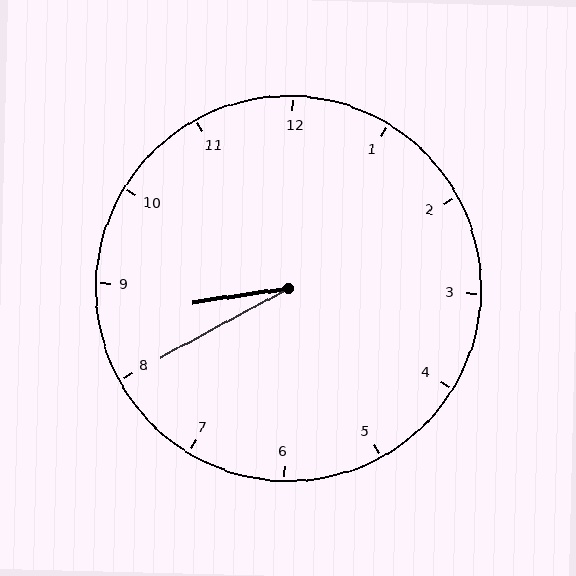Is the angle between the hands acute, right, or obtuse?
It is acute.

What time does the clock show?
8:40.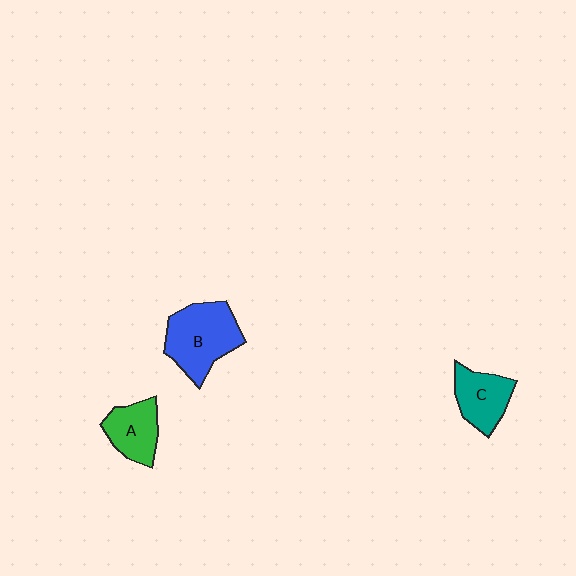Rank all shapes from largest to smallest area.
From largest to smallest: B (blue), C (teal), A (green).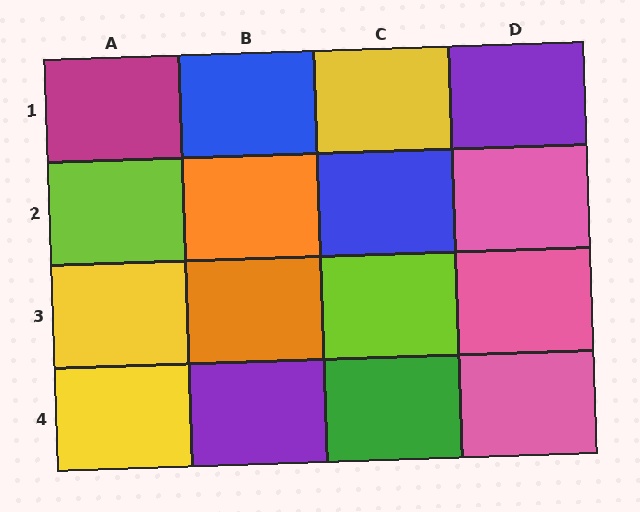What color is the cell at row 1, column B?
Blue.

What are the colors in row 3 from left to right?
Yellow, orange, lime, pink.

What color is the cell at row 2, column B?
Orange.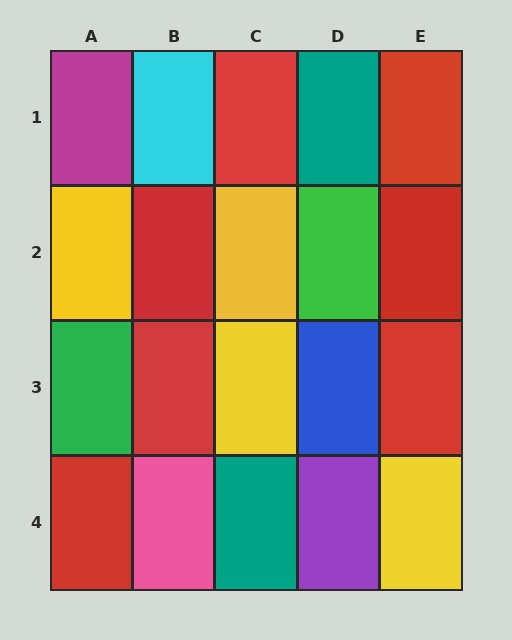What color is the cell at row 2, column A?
Yellow.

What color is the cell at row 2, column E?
Red.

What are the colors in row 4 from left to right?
Red, pink, teal, purple, yellow.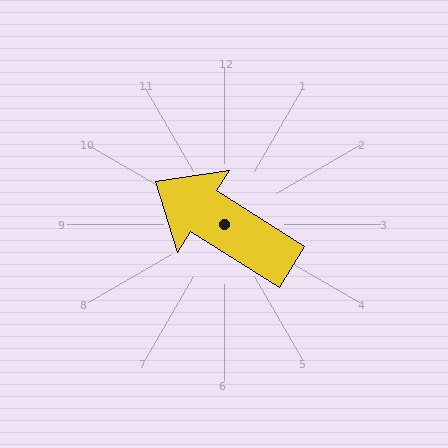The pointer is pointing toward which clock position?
Roughly 10 o'clock.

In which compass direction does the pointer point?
Northwest.